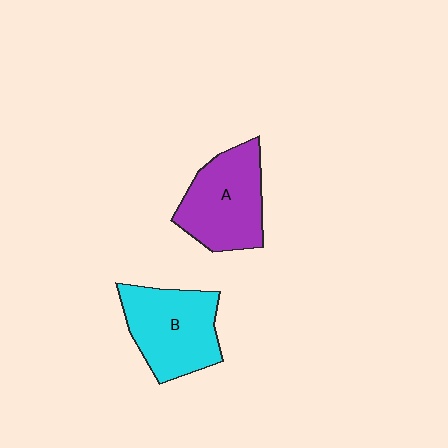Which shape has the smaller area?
Shape A (purple).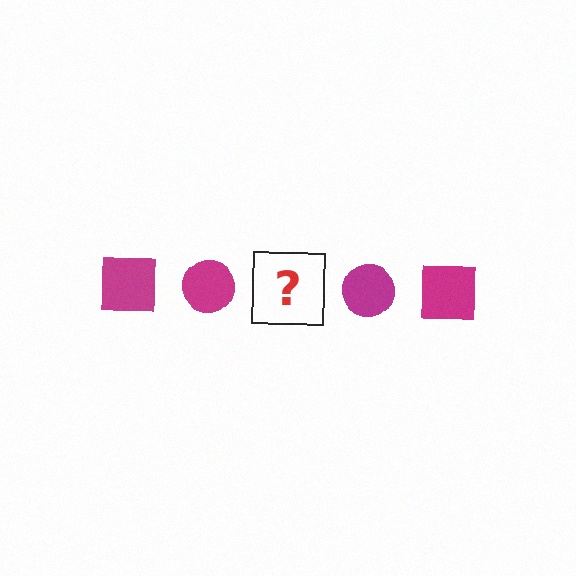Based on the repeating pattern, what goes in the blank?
The blank should be a magenta square.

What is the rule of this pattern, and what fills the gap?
The rule is that the pattern cycles through square, circle shapes in magenta. The gap should be filled with a magenta square.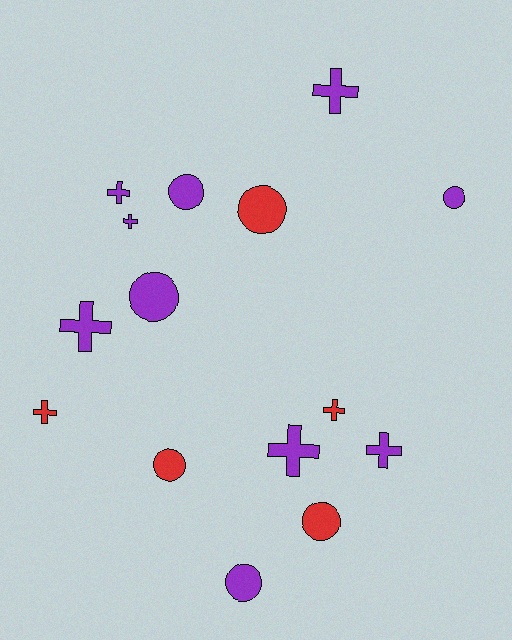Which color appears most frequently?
Purple, with 10 objects.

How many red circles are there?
There are 3 red circles.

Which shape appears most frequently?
Cross, with 8 objects.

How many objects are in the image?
There are 15 objects.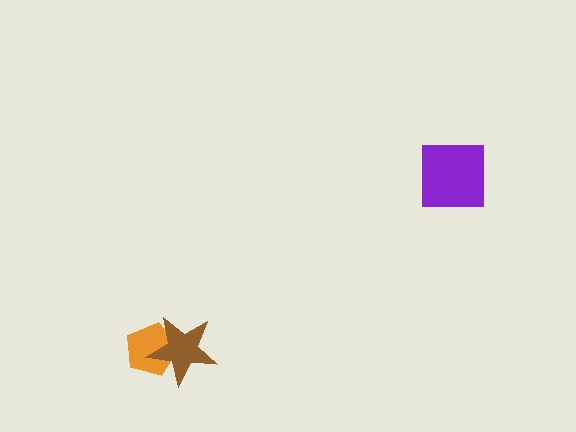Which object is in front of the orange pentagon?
The brown star is in front of the orange pentagon.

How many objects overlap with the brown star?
1 object overlaps with the brown star.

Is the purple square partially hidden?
No, no other shape covers it.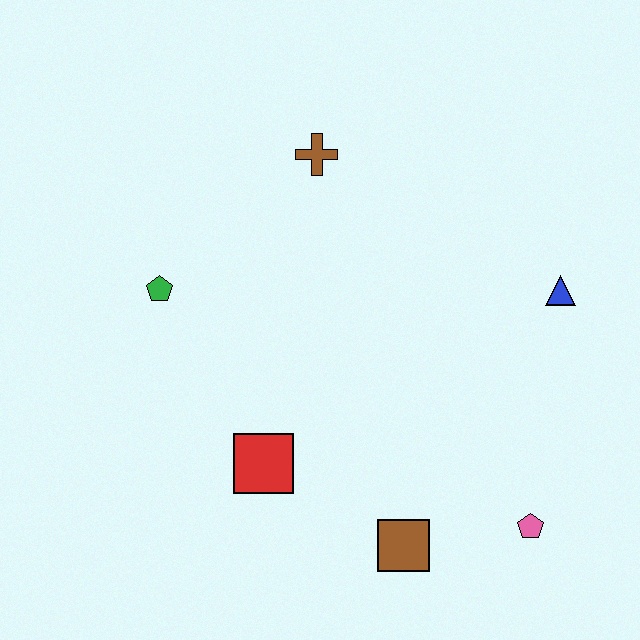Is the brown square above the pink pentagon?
No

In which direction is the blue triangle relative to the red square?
The blue triangle is to the right of the red square.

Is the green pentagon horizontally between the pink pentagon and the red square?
No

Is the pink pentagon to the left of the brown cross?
No